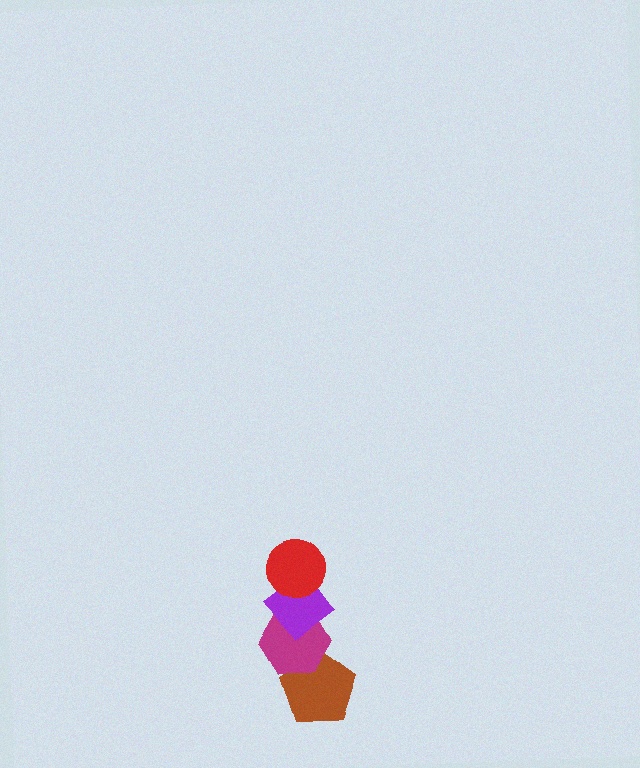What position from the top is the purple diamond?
The purple diamond is 2nd from the top.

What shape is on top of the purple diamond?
The red circle is on top of the purple diamond.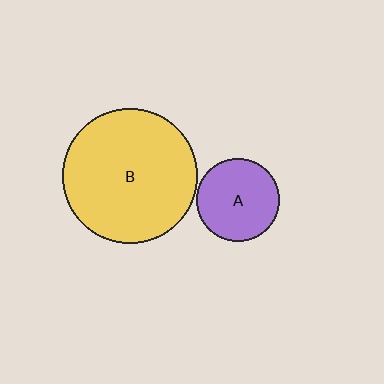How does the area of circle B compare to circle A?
Approximately 2.7 times.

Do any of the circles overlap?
No, none of the circles overlap.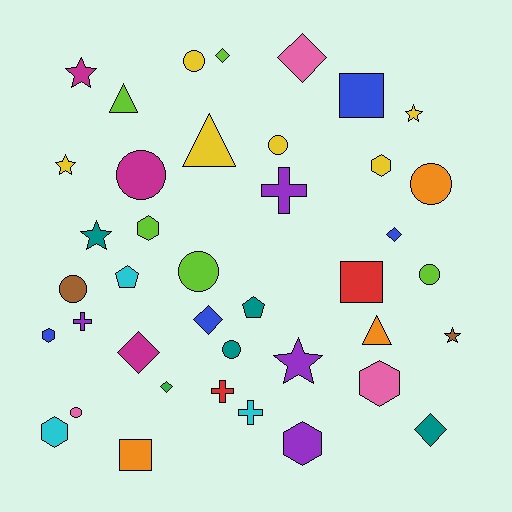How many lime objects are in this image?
There are 5 lime objects.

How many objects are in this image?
There are 40 objects.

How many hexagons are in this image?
There are 6 hexagons.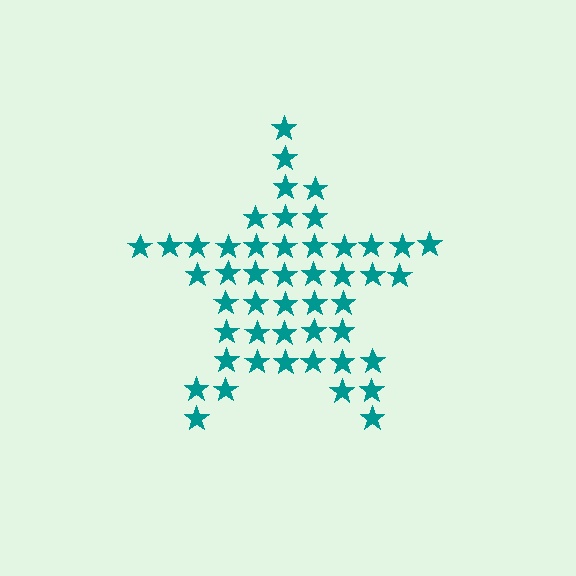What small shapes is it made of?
It is made of small stars.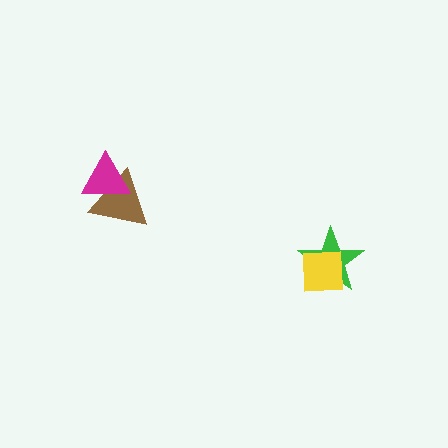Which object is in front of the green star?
The yellow square is in front of the green star.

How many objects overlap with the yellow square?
1 object overlaps with the yellow square.